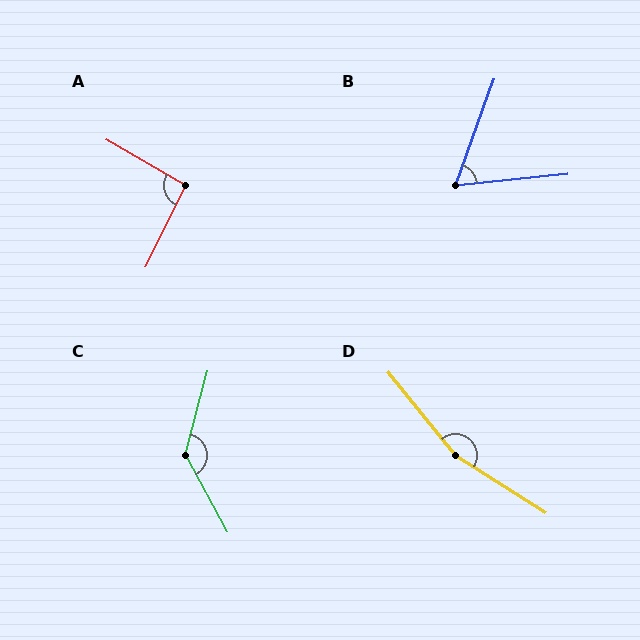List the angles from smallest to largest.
B (65°), A (94°), C (136°), D (161°).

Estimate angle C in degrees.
Approximately 136 degrees.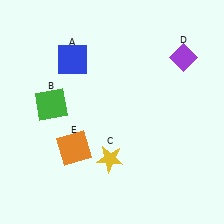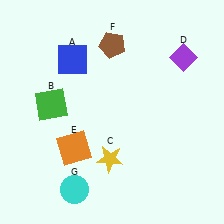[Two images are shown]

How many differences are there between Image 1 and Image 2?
There are 2 differences between the two images.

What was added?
A brown pentagon (F), a cyan circle (G) were added in Image 2.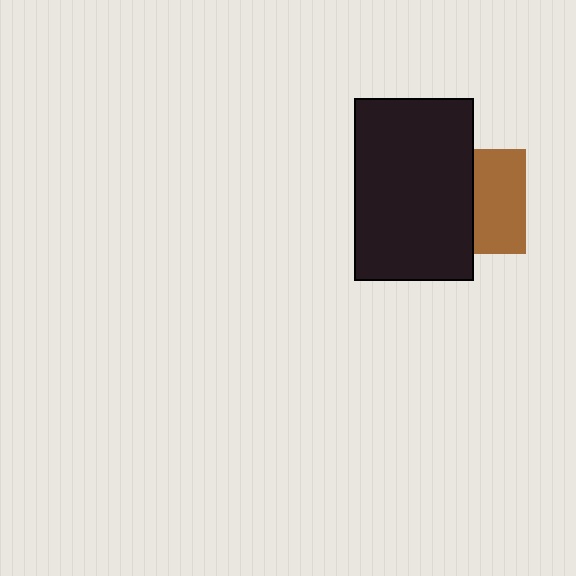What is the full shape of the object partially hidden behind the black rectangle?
The partially hidden object is a brown square.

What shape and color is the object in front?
The object in front is a black rectangle.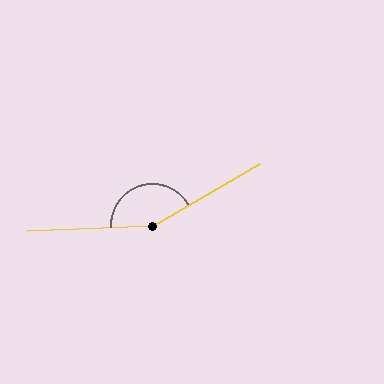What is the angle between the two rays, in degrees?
Approximately 152 degrees.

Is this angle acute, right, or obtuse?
It is obtuse.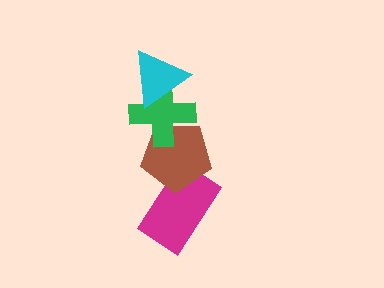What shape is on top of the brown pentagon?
The green cross is on top of the brown pentagon.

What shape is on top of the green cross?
The cyan triangle is on top of the green cross.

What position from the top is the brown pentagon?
The brown pentagon is 3rd from the top.